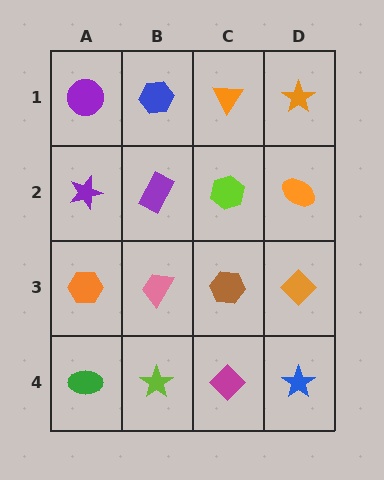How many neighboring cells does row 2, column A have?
3.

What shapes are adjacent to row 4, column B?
A pink trapezoid (row 3, column B), a green ellipse (row 4, column A), a magenta diamond (row 4, column C).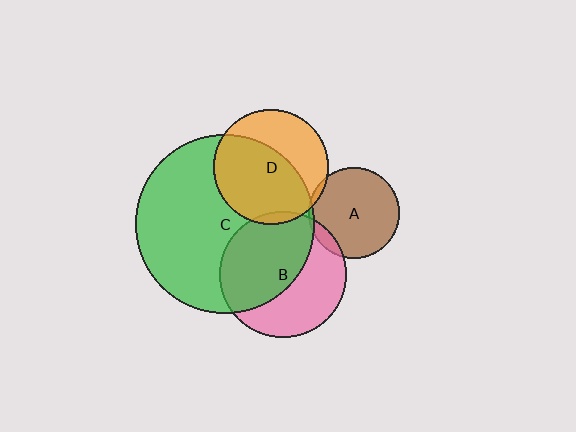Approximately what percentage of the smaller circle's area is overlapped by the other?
Approximately 55%.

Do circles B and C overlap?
Yes.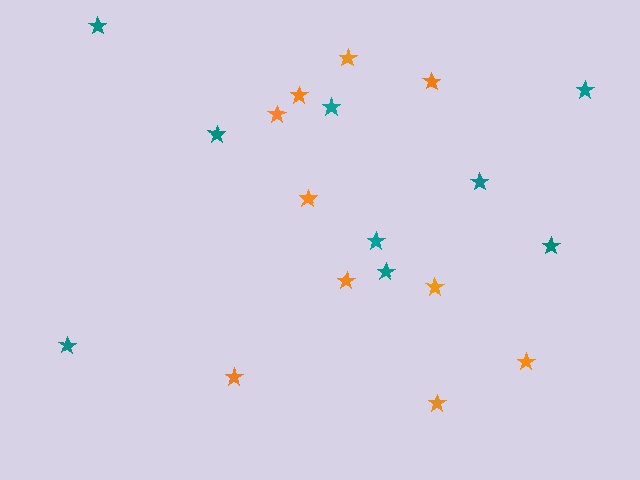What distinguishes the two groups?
There are 2 groups: one group of orange stars (10) and one group of teal stars (9).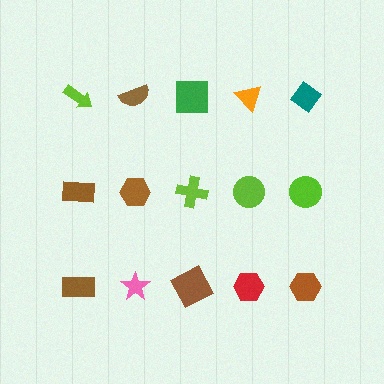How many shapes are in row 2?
5 shapes.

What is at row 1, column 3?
A green square.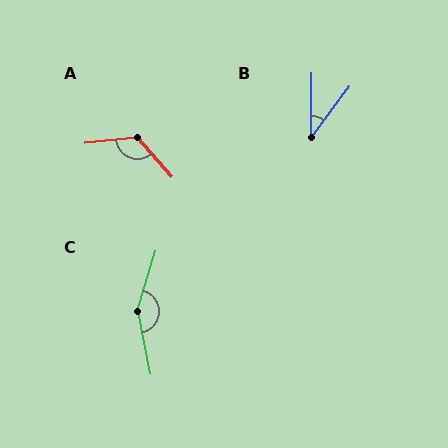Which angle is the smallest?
B, at approximately 37 degrees.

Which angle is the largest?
C, at approximately 151 degrees.